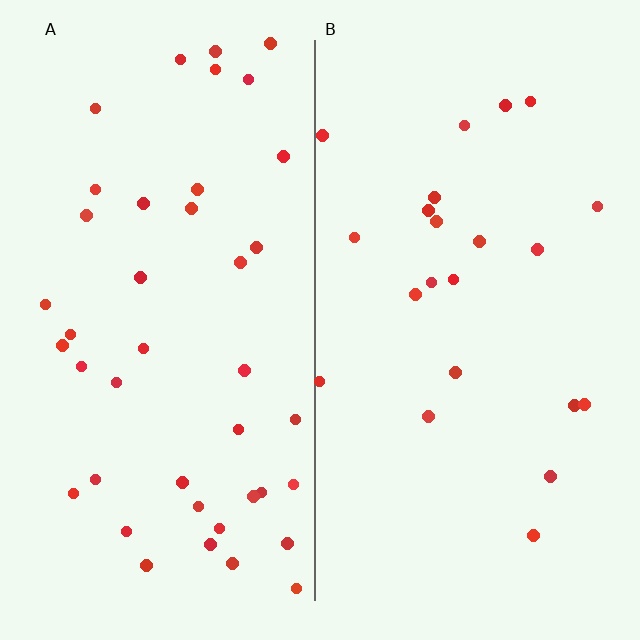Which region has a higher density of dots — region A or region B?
A (the left).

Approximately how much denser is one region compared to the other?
Approximately 1.9× — region A over region B.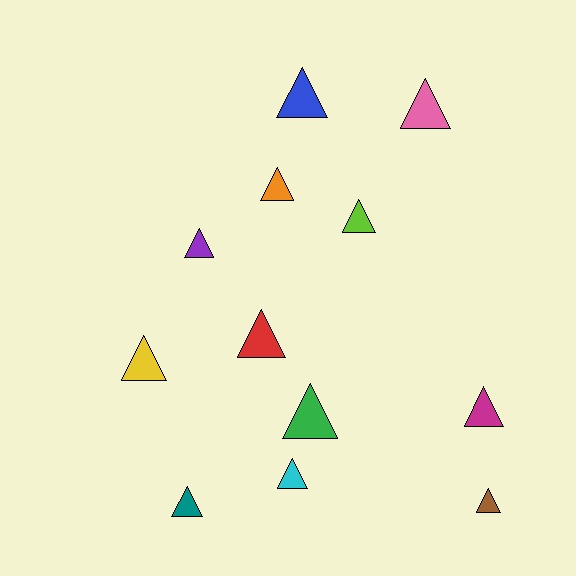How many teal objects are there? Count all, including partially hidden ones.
There is 1 teal object.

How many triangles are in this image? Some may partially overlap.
There are 12 triangles.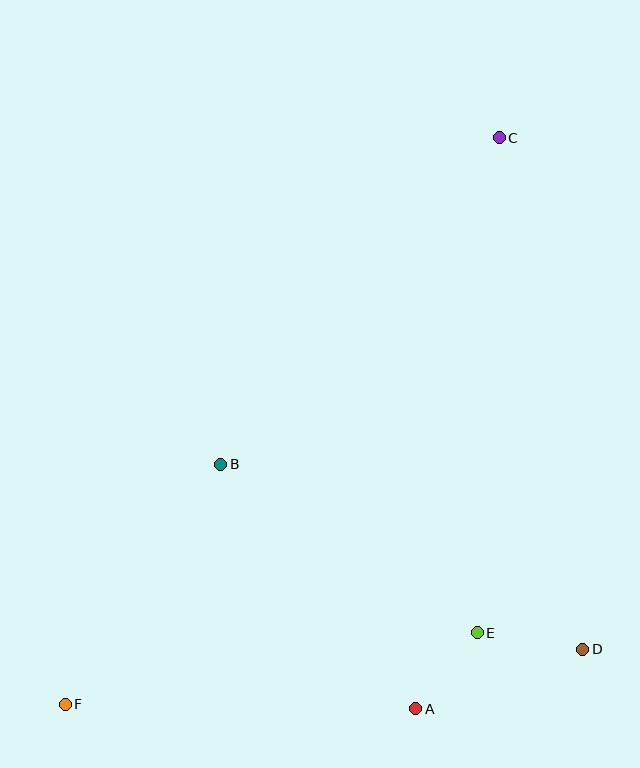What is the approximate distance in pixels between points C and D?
The distance between C and D is approximately 518 pixels.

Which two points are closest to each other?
Points A and E are closest to each other.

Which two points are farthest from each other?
Points C and F are farthest from each other.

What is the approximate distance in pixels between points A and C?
The distance between A and C is approximately 577 pixels.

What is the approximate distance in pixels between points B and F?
The distance between B and F is approximately 286 pixels.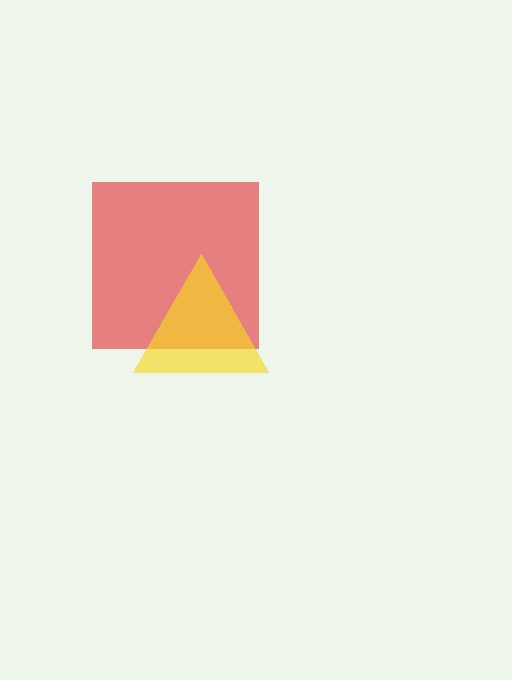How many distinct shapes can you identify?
There are 2 distinct shapes: a red square, a yellow triangle.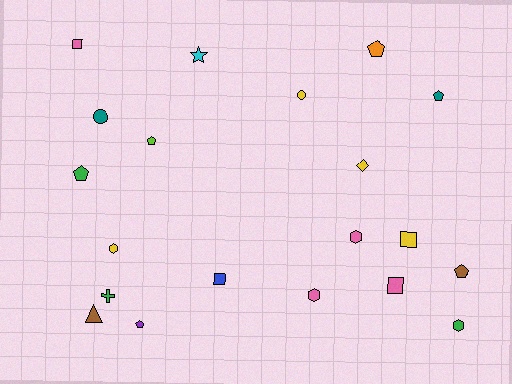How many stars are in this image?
There is 1 star.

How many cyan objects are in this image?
There is 1 cyan object.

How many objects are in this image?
There are 20 objects.